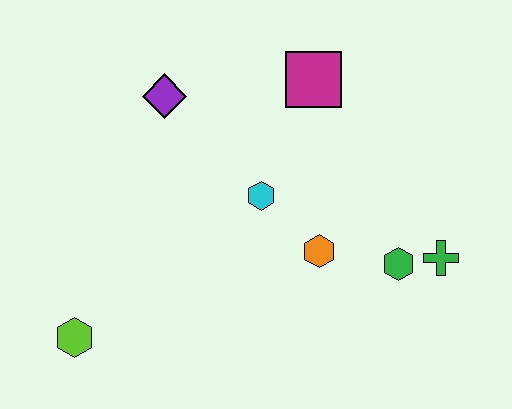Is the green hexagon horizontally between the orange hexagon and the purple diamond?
No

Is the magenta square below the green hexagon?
No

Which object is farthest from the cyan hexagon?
The lime hexagon is farthest from the cyan hexagon.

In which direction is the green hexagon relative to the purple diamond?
The green hexagon is to the right of the purple diamond.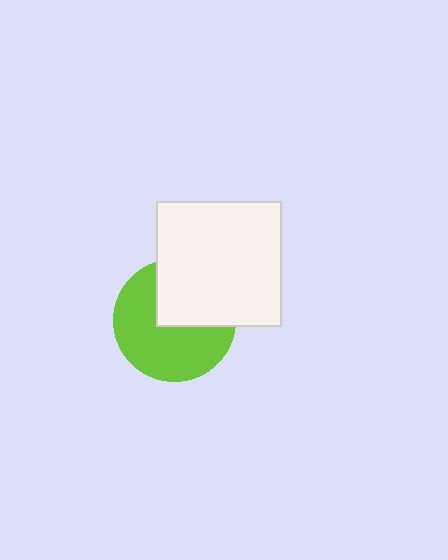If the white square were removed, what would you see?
You would see the complete lime circle.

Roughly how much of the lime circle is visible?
About half of it is visible (roughly 61%).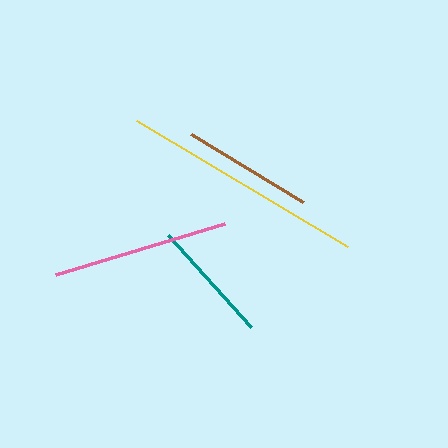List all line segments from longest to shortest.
From longest to shortest: yellow, pink, brown, teal.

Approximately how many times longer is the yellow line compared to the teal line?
The yellow line is approximately 2.0 times the length of the teal line.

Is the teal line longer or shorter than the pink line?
The pink line is longer than the teal line.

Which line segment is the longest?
The yellow line is the longest at approximately 246 pixels.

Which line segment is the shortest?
The teal line is the shortest at approximately 124 pixels.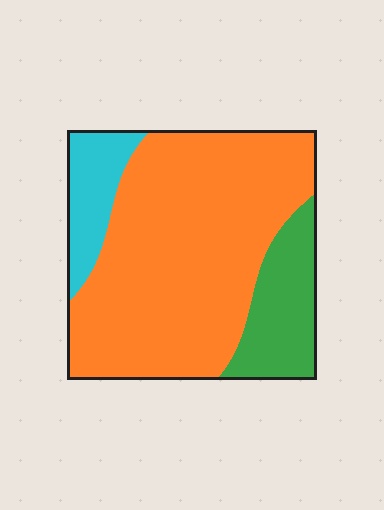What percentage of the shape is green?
Green covers about 15% of the shape.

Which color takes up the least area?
Cyan, at roughly 10%.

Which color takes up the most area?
Orange, at roughly 70%.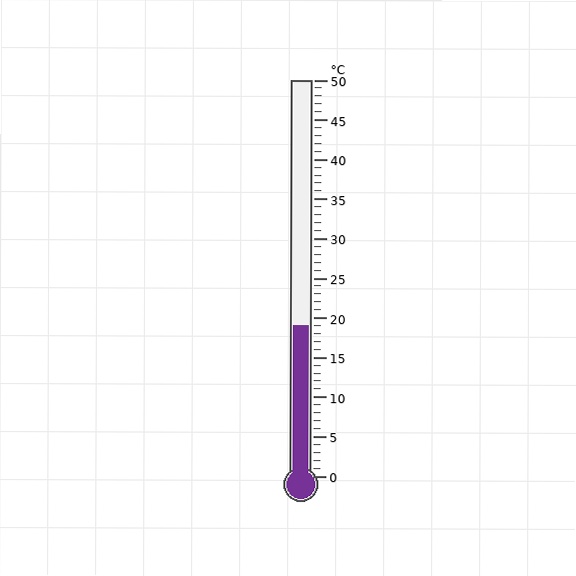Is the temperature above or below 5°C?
The temperature is above 5°C.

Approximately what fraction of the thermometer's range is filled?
The thermometer is filled to approximately 40% of its range.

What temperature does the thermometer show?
The thermometer shows approximately 19°C.